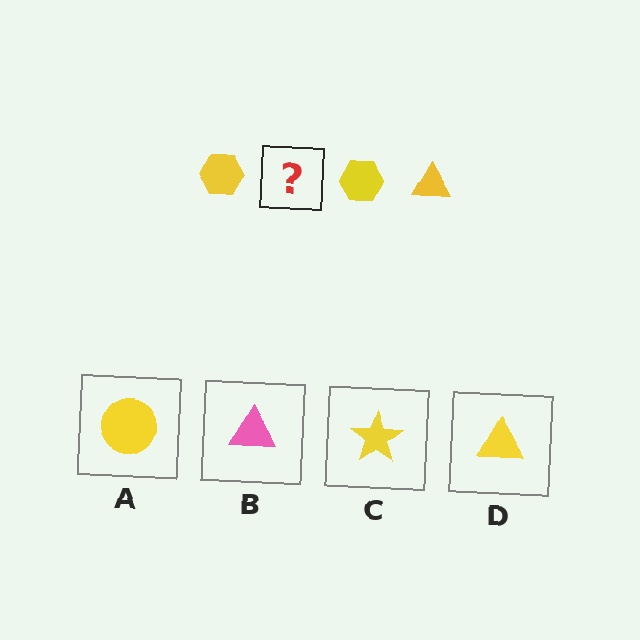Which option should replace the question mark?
Option D.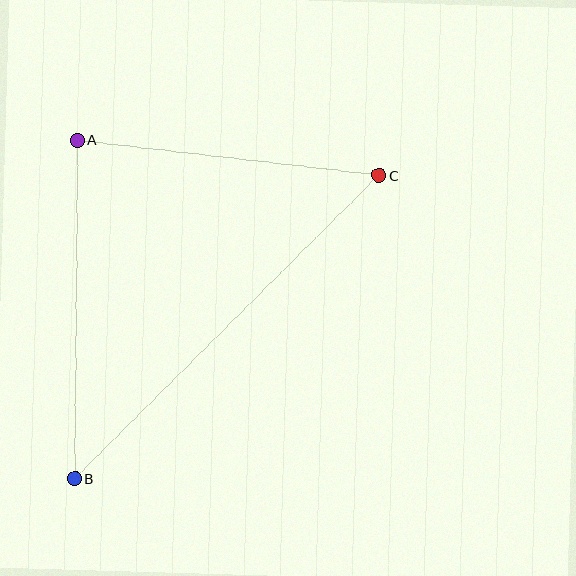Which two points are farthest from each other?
Points B and C are farthest from each other.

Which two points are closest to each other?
Points A and C are closest to each other.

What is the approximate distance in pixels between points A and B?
The distance between A and B is approximately 339 pixels.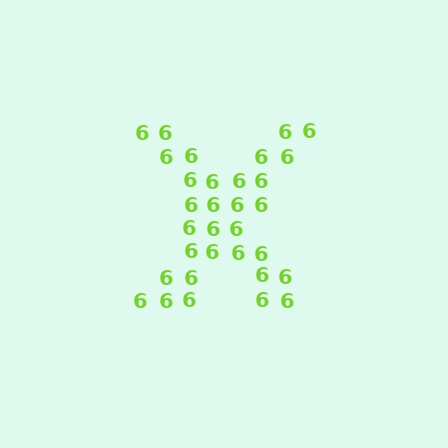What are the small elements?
The small elements are digit 6's.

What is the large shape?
The large shape is the letter X.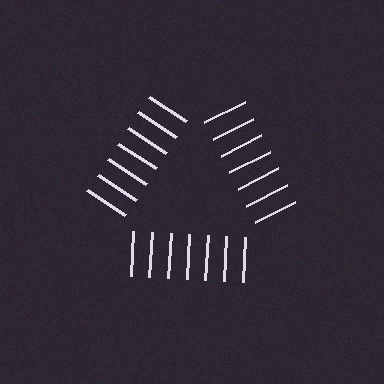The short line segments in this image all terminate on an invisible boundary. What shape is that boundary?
An illusory triangle — the line segments terminate on its edges but no continuous stroke is drawn.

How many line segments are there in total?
21 — 7 along each of the 3 edges.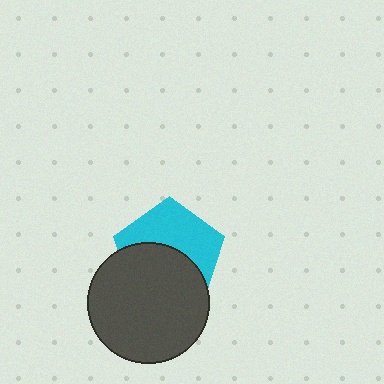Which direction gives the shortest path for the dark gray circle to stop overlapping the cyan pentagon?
Moving down gives the shortest separation.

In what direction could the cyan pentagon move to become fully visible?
The cyan pentagon could move up. That would shift it out from behind the dark gray circle entirely.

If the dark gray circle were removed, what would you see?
You would see the complete cyan pentagon.